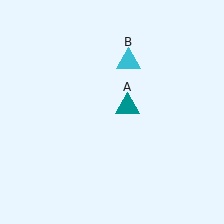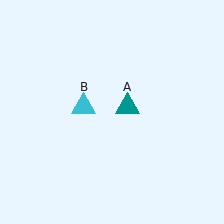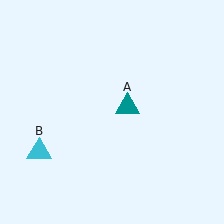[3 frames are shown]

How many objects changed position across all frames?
1 object changed position: cyan triangle (object B).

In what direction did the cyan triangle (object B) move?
The cyan triangle (object B) moved down and to the left.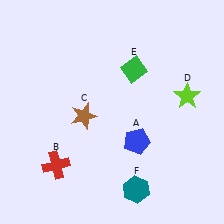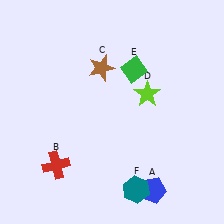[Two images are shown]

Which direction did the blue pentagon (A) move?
The blue pentagon (A) moved down.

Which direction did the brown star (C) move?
The brown star (C) moved up.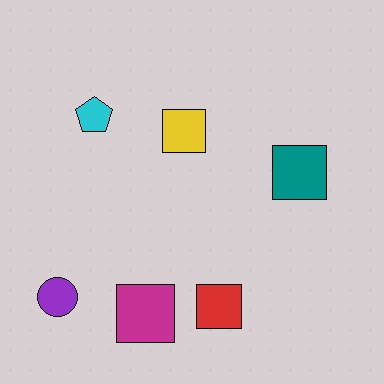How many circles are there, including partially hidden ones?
There is 1 circle.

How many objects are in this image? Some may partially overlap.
There are 6 objects.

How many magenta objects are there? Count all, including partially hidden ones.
There is 1 magenta object.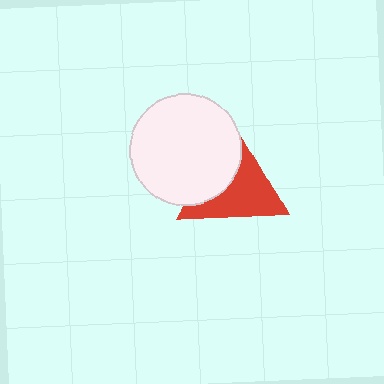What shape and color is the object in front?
The object in front is a white circle.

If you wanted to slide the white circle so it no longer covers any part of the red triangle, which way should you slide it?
Slide it left — that is the most direct way to separate the two shapes.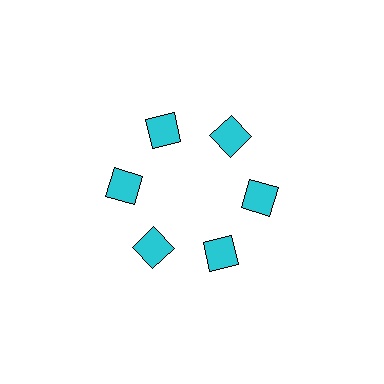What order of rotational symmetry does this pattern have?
This pattern has 6-fold rotational symmetry.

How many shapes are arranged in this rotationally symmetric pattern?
There are 6 shapes, arranged in 6 groups of 1.